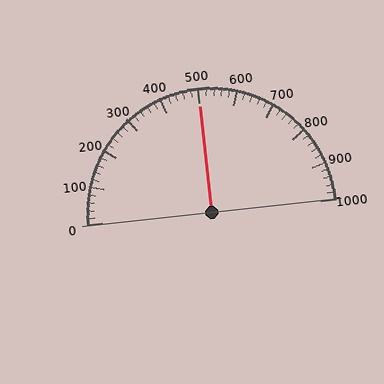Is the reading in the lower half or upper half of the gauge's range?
The reading is in the upper half of the range (0 to 1000).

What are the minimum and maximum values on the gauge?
The gauge ranges from 0 to 1000.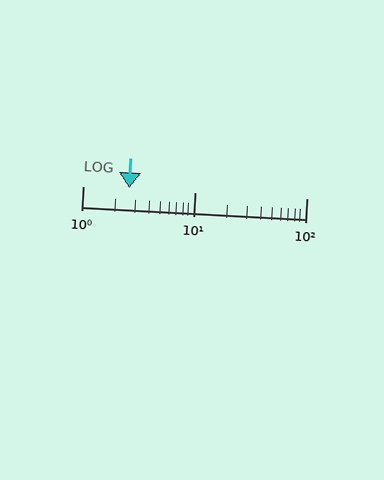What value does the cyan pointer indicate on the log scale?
The pointer indicates approximately 2.6.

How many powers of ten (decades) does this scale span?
The scale spans 2 decades, from 1 to 100.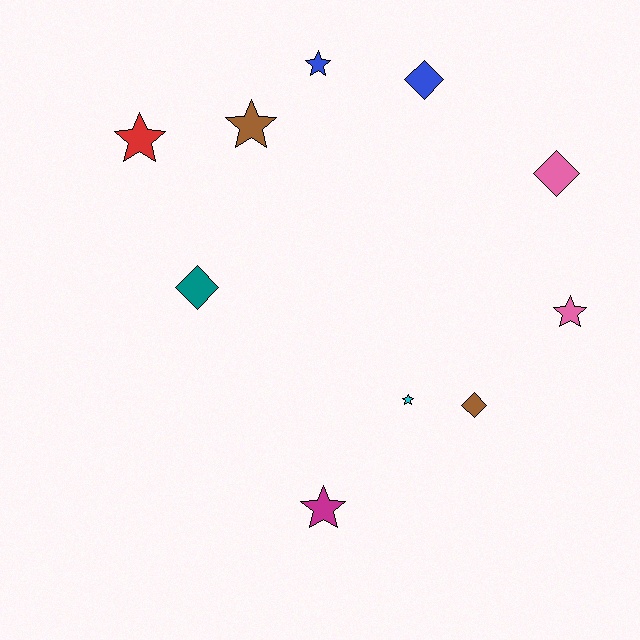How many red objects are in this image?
There is 1 red object.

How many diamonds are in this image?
There are 4 diamonds.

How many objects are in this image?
There are 10 objects.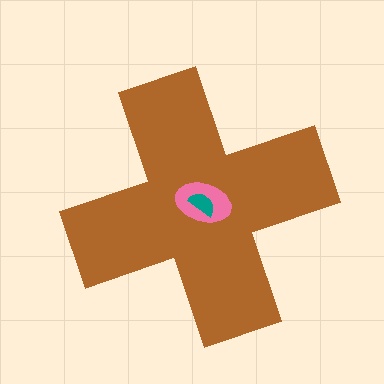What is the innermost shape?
The teal semicircle.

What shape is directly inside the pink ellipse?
The teal semicircle.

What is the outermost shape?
The brown cross.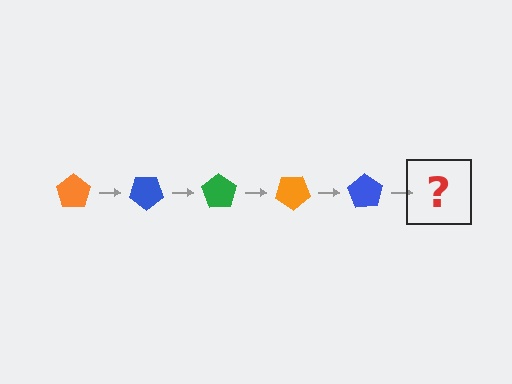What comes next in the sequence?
The next element should be a green pentagon, rotated 175 degrees from the start.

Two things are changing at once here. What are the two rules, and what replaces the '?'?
The two rules are that it rotates 35 degrees each step and the color cycles through orange, blue, and green. The '?' should be a green pentagon, rotated 175 degrees from the start.